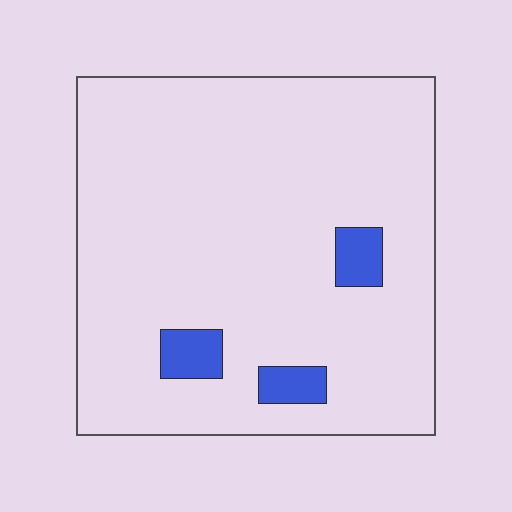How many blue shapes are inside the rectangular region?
3.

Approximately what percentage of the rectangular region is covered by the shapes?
Approximately 5%.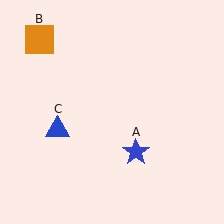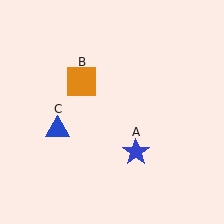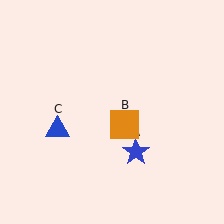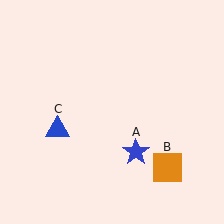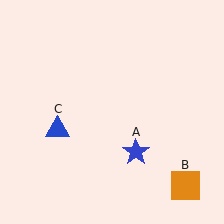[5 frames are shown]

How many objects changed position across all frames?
1 object changed position: orange square (object B).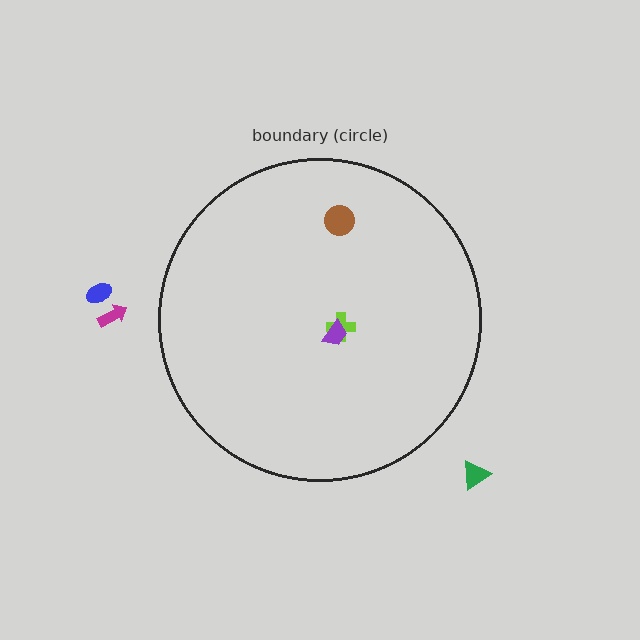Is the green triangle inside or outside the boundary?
Outside.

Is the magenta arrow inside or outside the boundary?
Outside.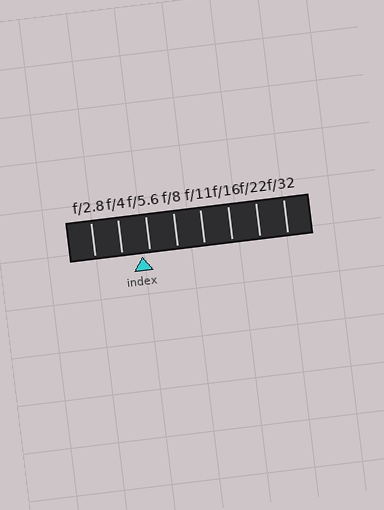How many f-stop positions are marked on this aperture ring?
There are 8 f-stop positions marked.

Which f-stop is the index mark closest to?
The index mark is closest to f/5.6.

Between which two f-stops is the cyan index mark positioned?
The index mark is between f/4 and f/5.6.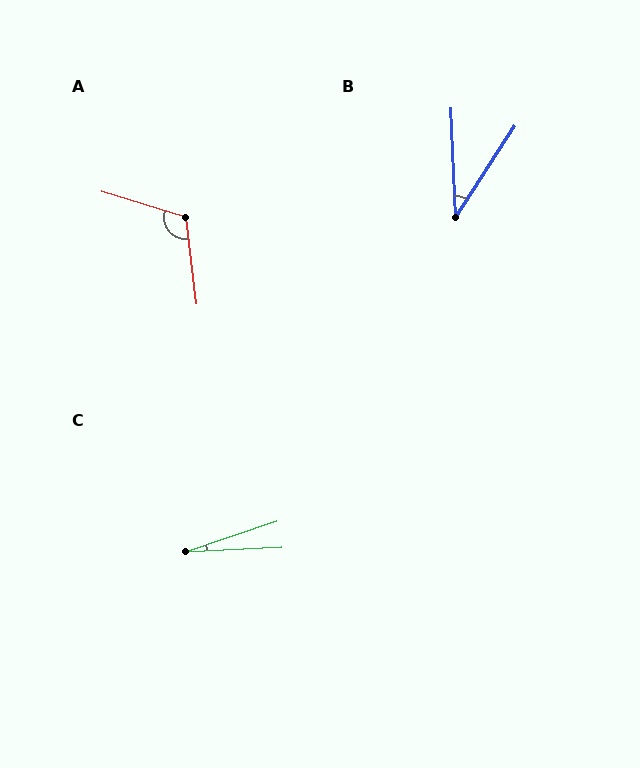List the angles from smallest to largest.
C (16°), B (36°), A (113°).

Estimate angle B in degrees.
Approximately 36 degrees.